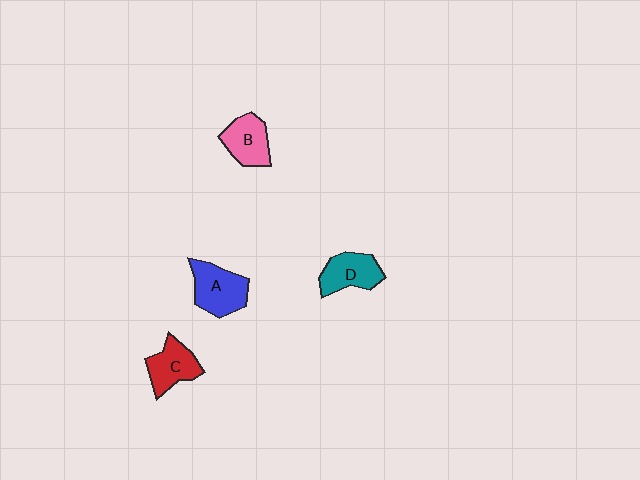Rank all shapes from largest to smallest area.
From largest to smallest: A (blue), D (teal), C (red), B (pink).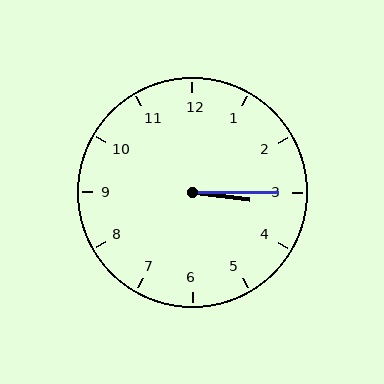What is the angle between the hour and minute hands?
Approximately 8 degrees.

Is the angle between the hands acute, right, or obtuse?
It is acute.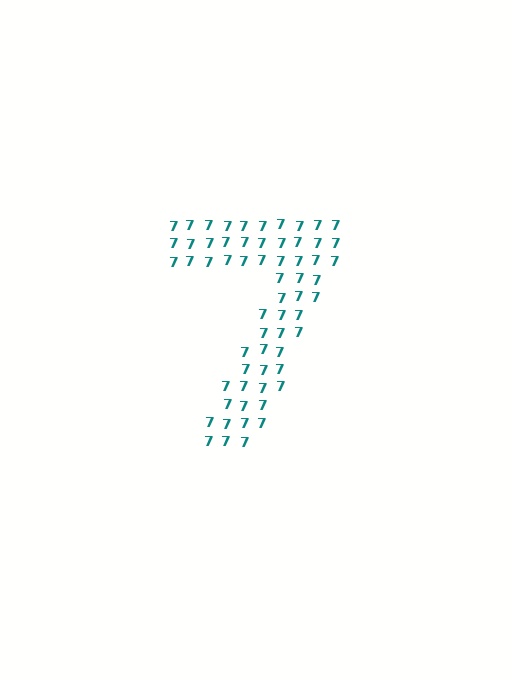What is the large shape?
The large shape is the digit 7.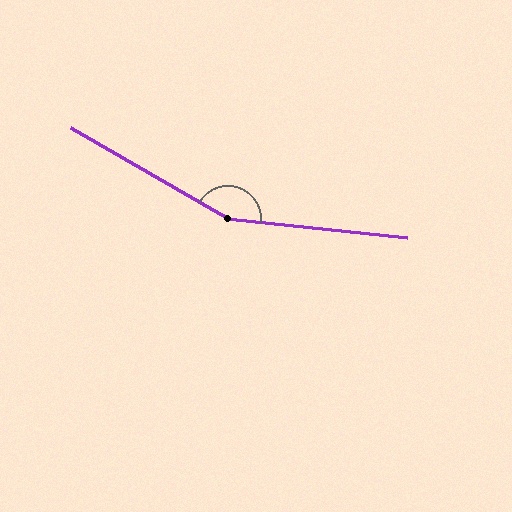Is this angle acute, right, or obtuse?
It is obtuse.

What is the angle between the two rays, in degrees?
Approximately 156 degrees.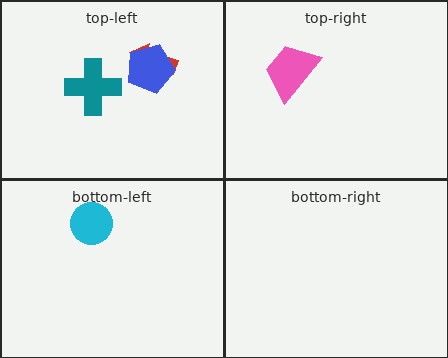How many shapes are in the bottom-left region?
1.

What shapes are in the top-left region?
The red arrow, the blue pentagon, the teal cross.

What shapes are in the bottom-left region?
The cyan circle.